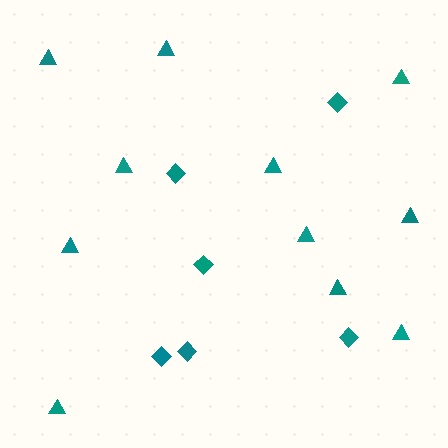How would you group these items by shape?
There are 2 groups: one group of triangles (11) and one group of diamonds (6).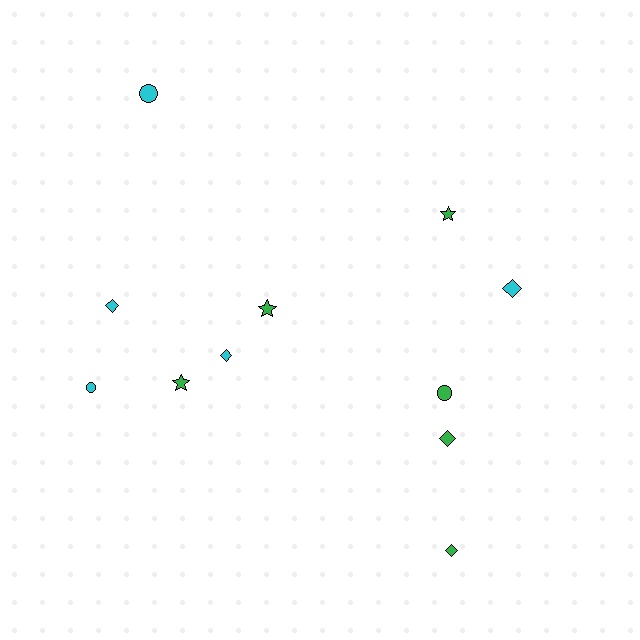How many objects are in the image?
There are 11 objects.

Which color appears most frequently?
Green, with 6 objects.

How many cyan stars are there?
There are no cyan stars.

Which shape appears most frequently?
Diamond, with 5 objects.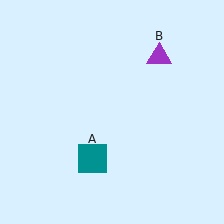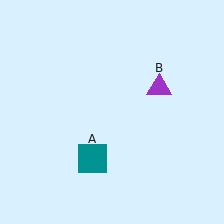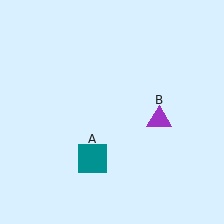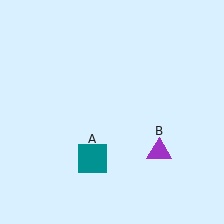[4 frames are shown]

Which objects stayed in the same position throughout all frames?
Teal square (object A) remained stationary.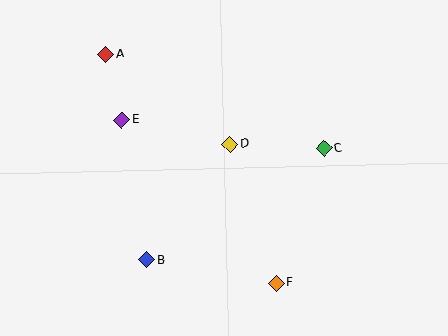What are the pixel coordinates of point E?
Point E is at (122, 120).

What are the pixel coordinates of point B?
Point B is at (147, 260).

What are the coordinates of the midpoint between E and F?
The midpoint between E and F is at (199, 201).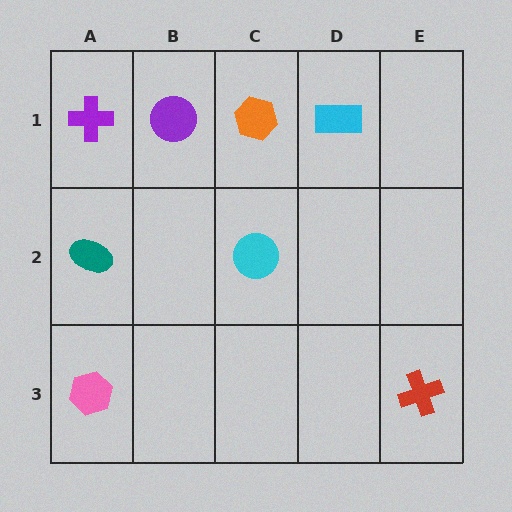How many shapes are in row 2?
2 shapes.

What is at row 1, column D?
A cyan rectangle.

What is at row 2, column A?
A teal ellipse.